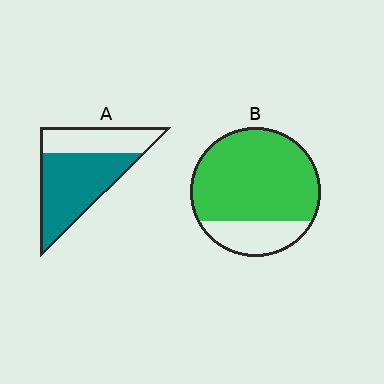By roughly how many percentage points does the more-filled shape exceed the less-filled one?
By roughly 15 percentage points (B over A).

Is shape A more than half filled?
Yes.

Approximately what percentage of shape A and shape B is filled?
A is approximately 65% and B is approximately 75%.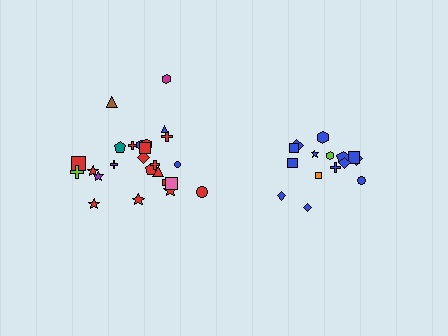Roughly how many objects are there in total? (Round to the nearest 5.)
Roughly 40 objects in total.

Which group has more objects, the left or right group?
The left group.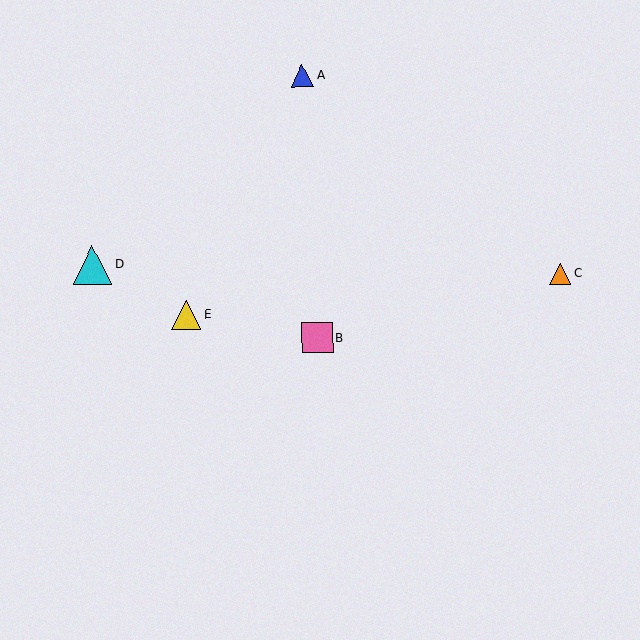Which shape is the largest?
The cyan triangle (labeled D) is the largest.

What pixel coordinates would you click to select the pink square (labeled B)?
Click at (317, 338) to select the pink square B.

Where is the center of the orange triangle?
The center of the orange triangle is at (560, 274).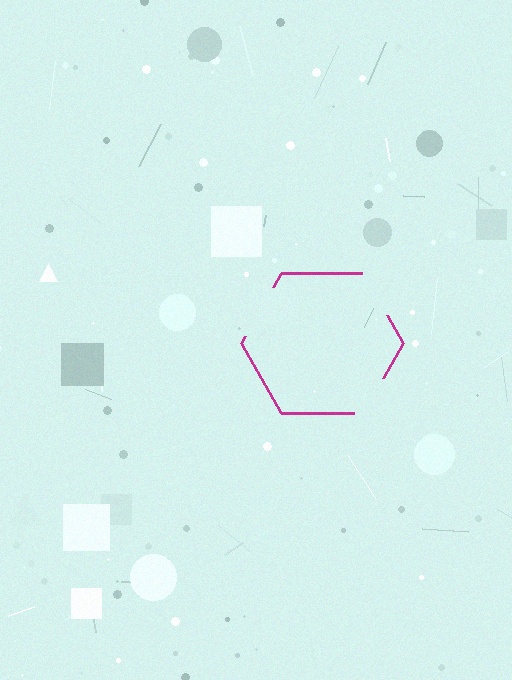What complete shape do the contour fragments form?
The contour fragments form a hexagon.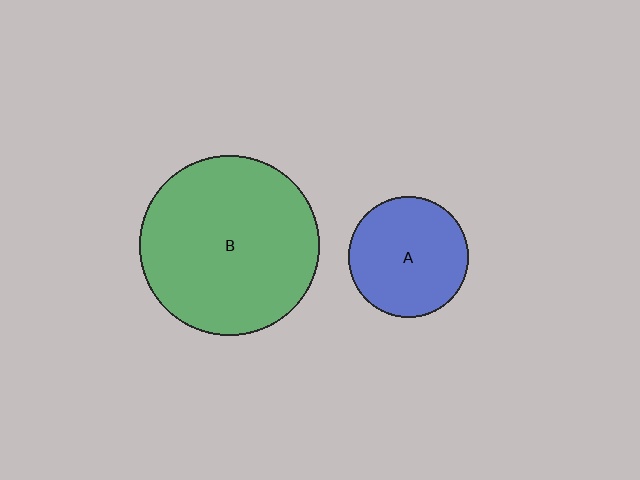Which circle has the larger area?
Circle B (green).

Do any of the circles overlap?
No, none of the circles overlap.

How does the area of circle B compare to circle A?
Approximately 2.2 times.